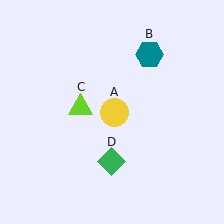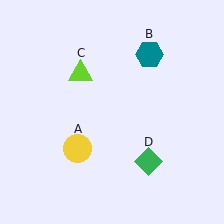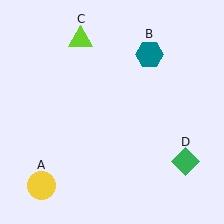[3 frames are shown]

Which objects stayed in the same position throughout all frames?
Teal hexagon (object B) remained stationary.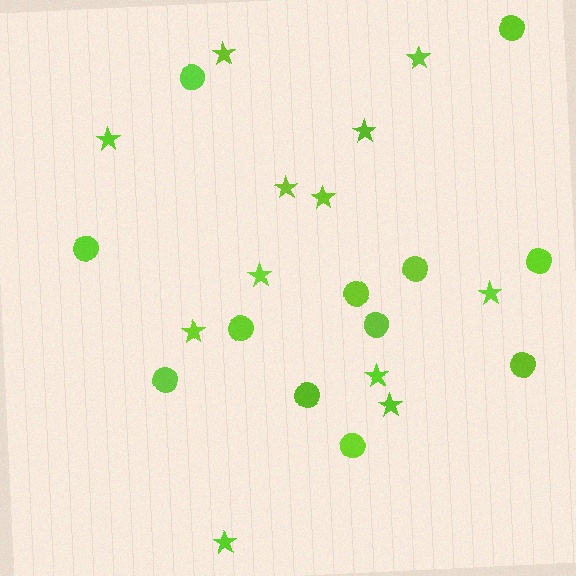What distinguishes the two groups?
There are 2 groups: one group of circles (12) and one group of stars (12).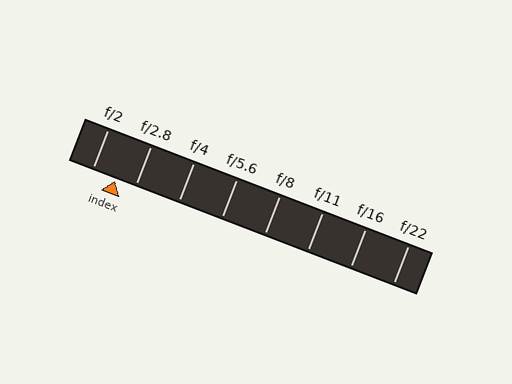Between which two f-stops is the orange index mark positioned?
The index mark is between f/2 and f/2.8.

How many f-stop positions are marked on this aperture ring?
There are 8 f-stop positions marked.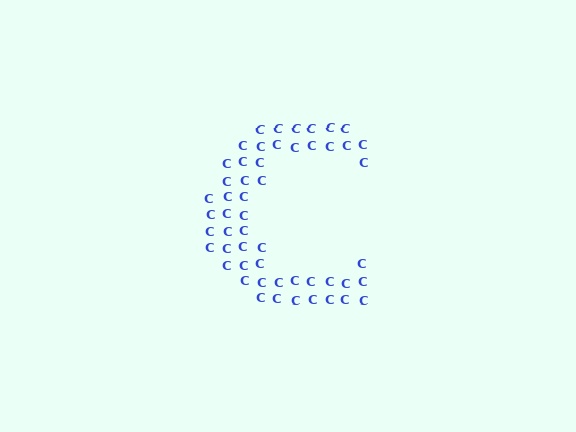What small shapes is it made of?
It is made of small letter C's.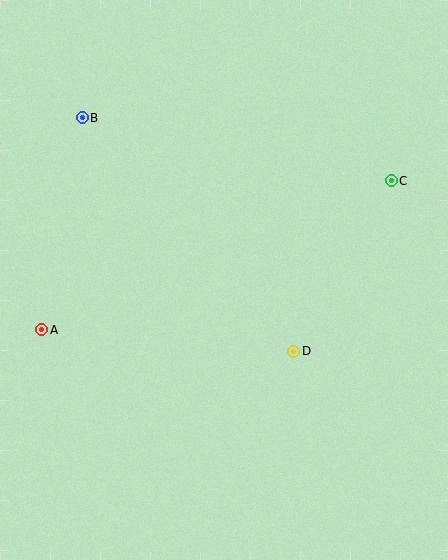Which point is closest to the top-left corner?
Point B is closest to the top-left corner.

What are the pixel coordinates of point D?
Point D is at (294, 351).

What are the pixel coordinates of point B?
Point B is at (82, 118).